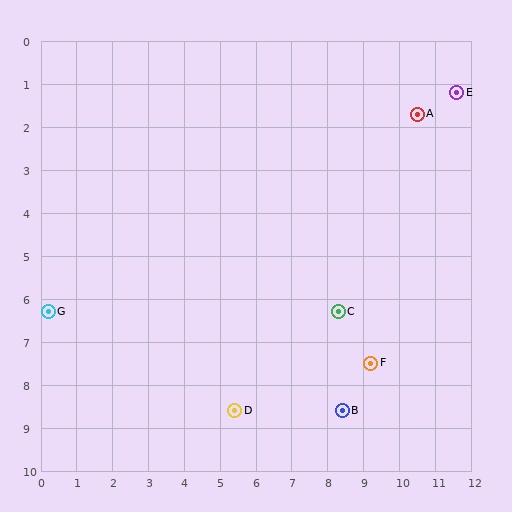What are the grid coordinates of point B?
Point B is at approximately (8.4, 8.6).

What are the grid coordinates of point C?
Point C is at approximately (8.3, 6.3).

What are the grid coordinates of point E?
Point E is at approximately (11.6, 1.2).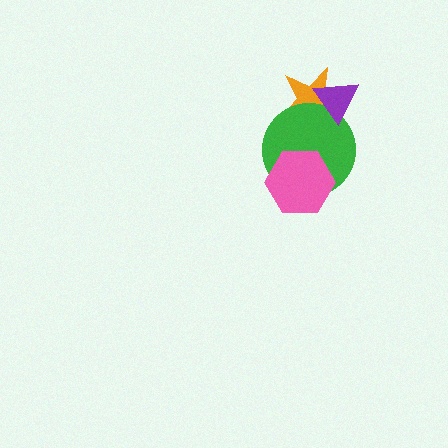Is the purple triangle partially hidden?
No, no other shape covers it.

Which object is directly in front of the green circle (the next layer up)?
The purple triangle is directly in front of the green circle.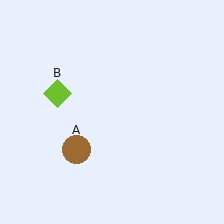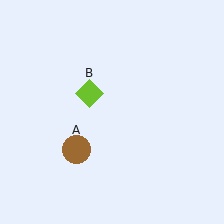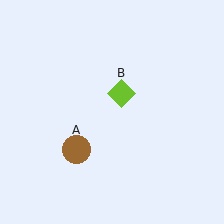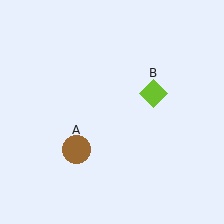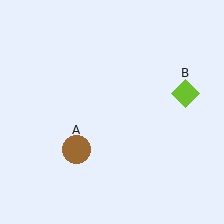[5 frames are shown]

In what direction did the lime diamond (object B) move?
The lime diamond (object B) moved right.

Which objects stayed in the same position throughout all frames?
Brown circle (object A) remained stationary.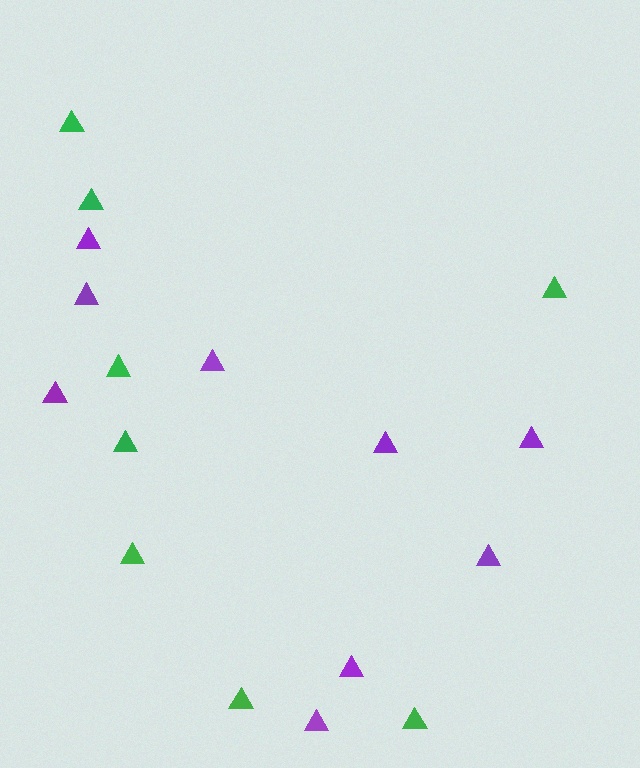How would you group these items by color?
There are 2 groups: one group of green triangles (8) and one group of purple triangles (9).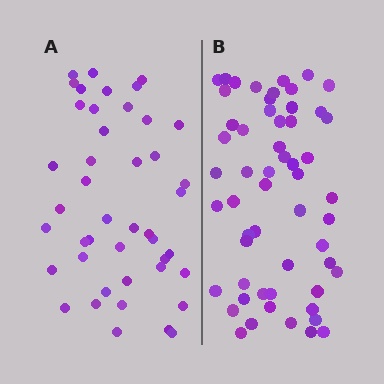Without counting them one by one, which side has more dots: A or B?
Region B (the right region) has more dots.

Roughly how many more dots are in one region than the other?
Region B has roughly 12 or so more dots than region A.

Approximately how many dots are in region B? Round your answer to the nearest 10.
About 60 dots. (The exact count is 56, which rounds to 60.)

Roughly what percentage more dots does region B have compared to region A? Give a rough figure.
About 25% more.